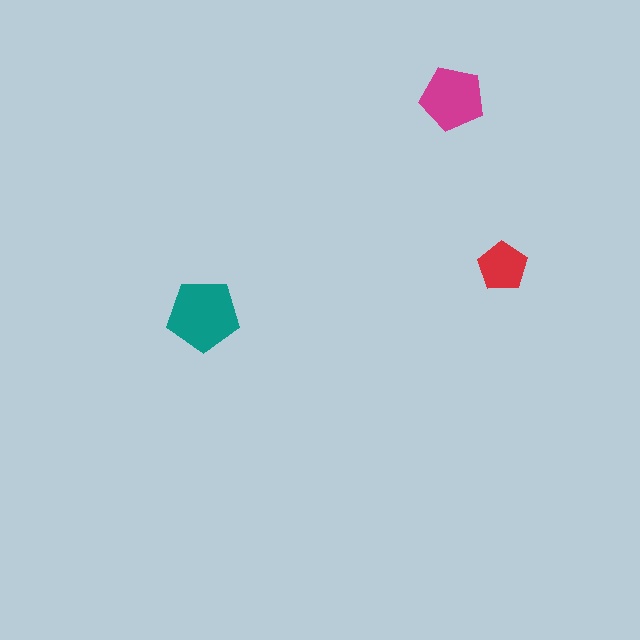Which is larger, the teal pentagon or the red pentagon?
The teal one.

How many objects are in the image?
There are 3 objects in the image.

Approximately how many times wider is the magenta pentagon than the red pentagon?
About 1.5 times wider.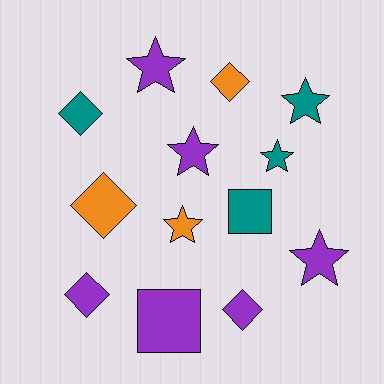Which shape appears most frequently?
Star, with 6 objects.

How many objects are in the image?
There are 13 objects.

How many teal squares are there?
There is 1 teal square.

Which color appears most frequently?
Purple, with 6 objects.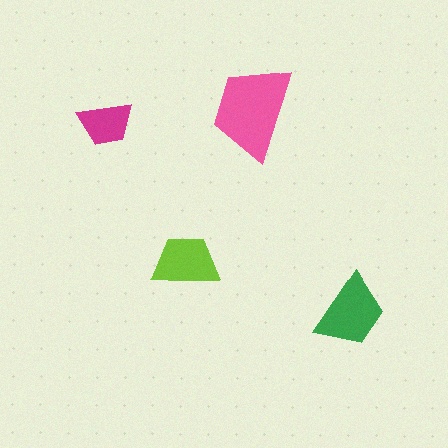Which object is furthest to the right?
The green trapezoid is rightmost.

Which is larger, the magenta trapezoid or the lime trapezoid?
The lime one.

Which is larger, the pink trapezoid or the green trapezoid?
The pink one.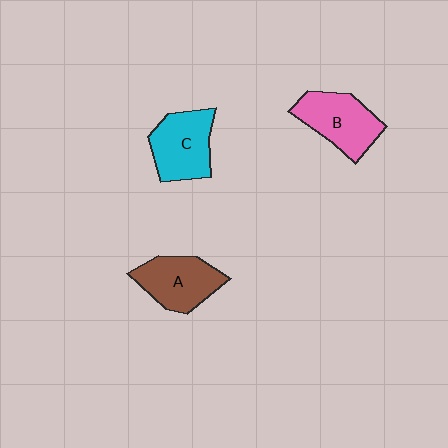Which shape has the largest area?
Shape C (cyan).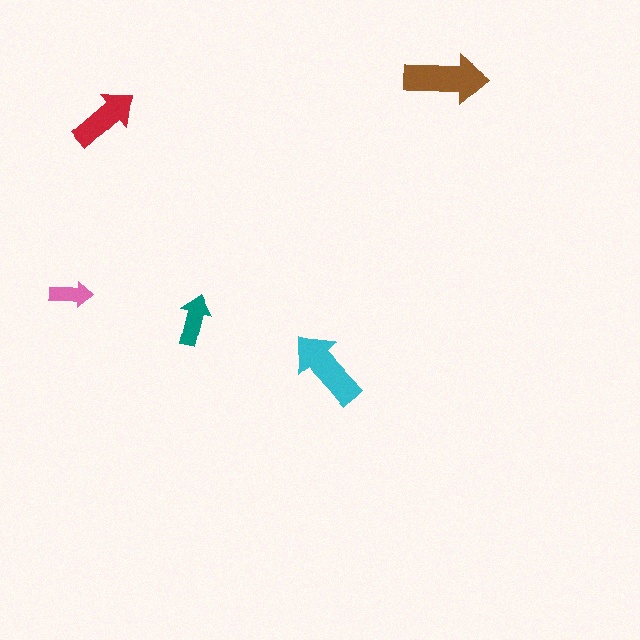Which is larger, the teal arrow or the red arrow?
The red one.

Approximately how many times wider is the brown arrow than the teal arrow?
About 1.5 times wider.